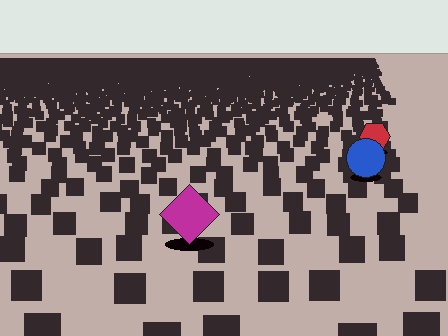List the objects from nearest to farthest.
From nearest to farthest: the magenta diamond, the blue circle, the red hexagon.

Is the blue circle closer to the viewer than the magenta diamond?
No. The magenta diamond is closer — you can tell from the texture gradient: the ground texture is coarser near it.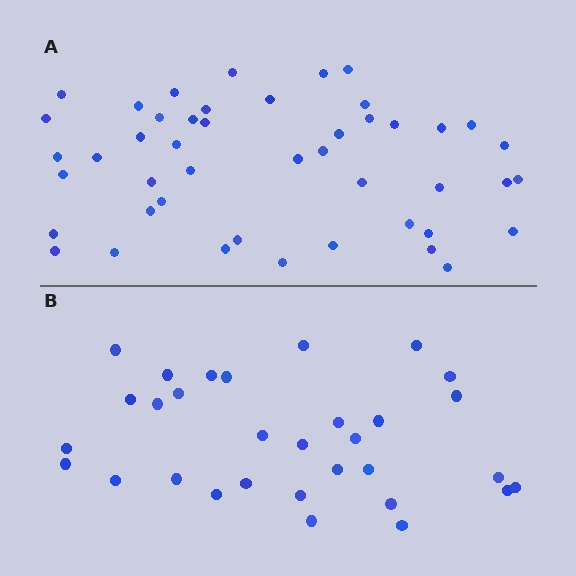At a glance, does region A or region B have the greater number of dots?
Region A (the top region) has more dots.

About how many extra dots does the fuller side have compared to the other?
Region A has approximately 15 more dots than region B.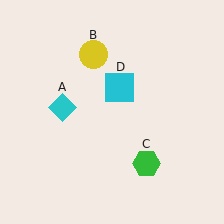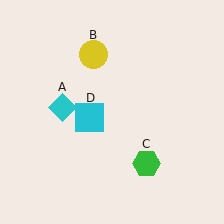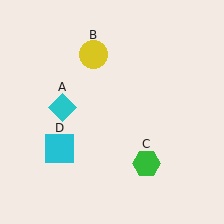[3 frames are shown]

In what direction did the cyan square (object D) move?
The cyan square (object D) moved down and to the left.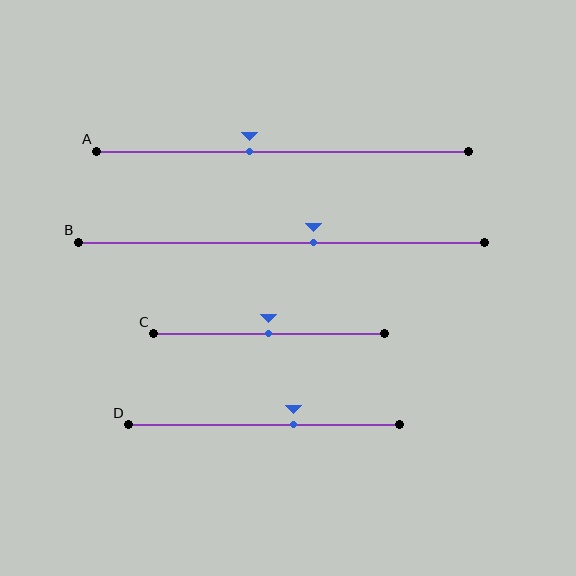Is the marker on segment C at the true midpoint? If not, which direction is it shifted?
Yes, the marker on segment C is at the true midpoint.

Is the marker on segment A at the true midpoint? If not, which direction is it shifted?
No, the marker on segment A is shifted to the left by about 9% of the segment length.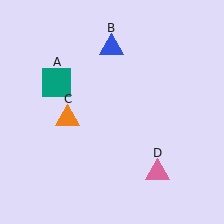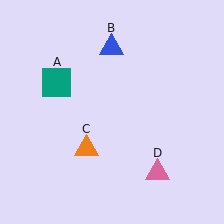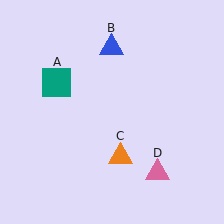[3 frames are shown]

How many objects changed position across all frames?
1 object changed position: orange triangle (object C).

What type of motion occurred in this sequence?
The orange triangle (object C) rotated counterclockwise around the center of the scene.